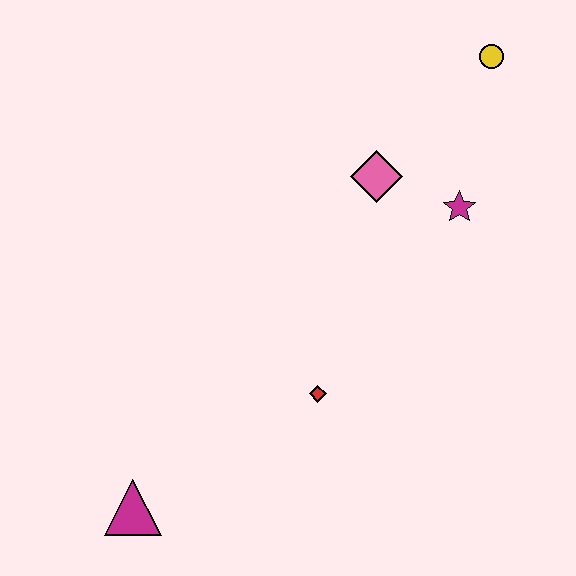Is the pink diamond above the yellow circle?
No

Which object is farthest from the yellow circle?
The magenta triangle is farthest from the yellow circle.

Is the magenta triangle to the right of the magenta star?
No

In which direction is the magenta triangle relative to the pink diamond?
The magenta triangle is below the pink diamond.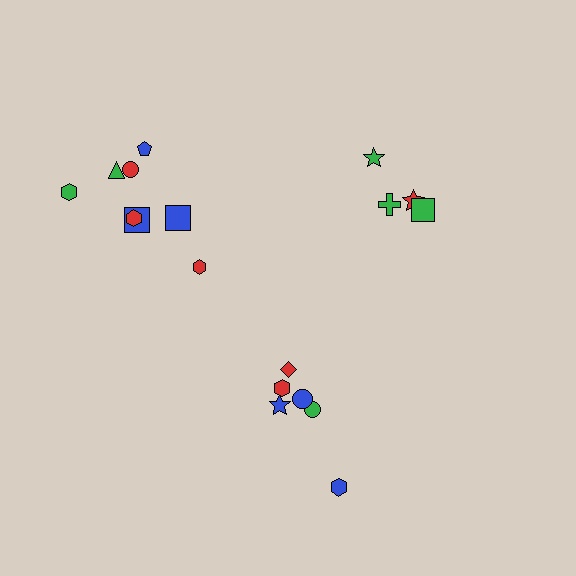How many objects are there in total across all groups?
There are 18 objects.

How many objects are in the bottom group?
There are 6 objects.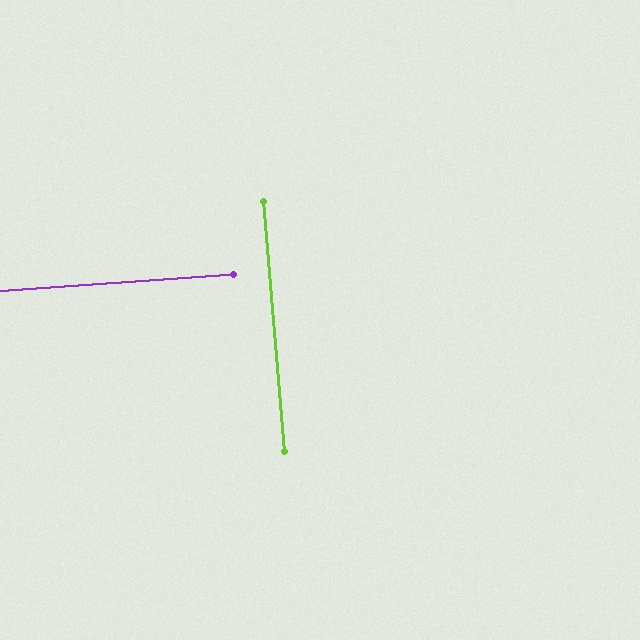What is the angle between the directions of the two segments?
Approximately 89 degrees.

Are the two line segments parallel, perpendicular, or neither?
Perpendicular — they meet at approximately 89°.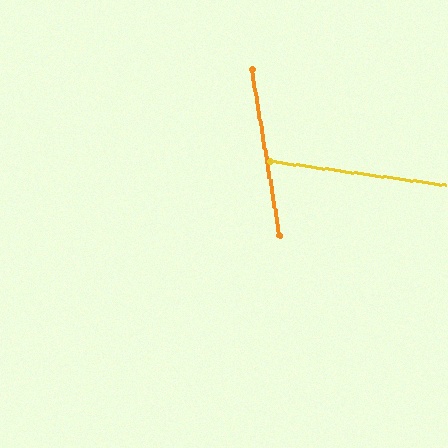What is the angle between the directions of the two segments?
Approximately 73 degrees.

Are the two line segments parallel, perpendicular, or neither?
Neither parallel nor perpendicular — they differ by about 73°.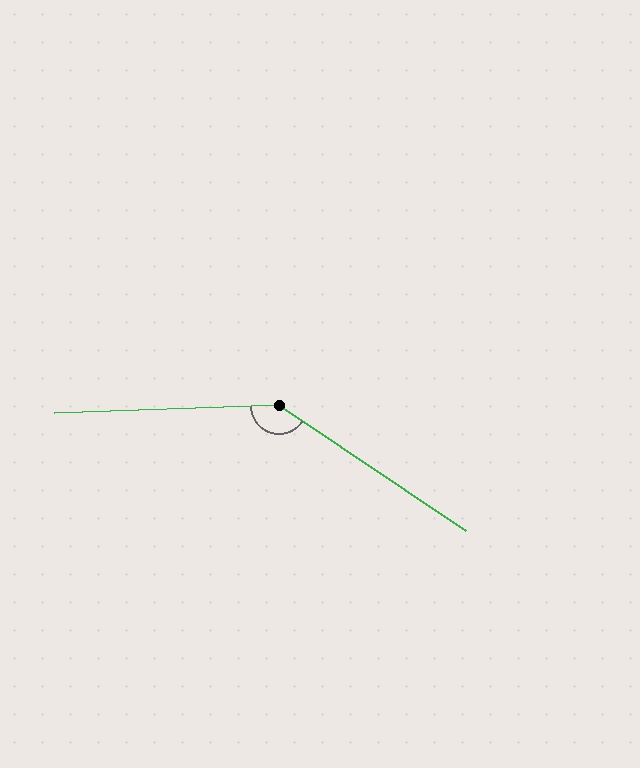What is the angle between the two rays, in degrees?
Approximately 144 degrees.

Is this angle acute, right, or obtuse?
It is obtuse.